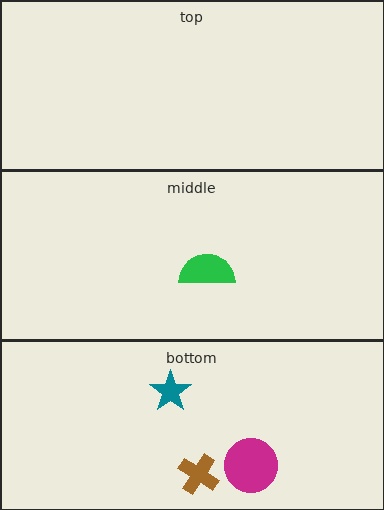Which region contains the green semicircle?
The middle region.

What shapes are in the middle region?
The green semicircle.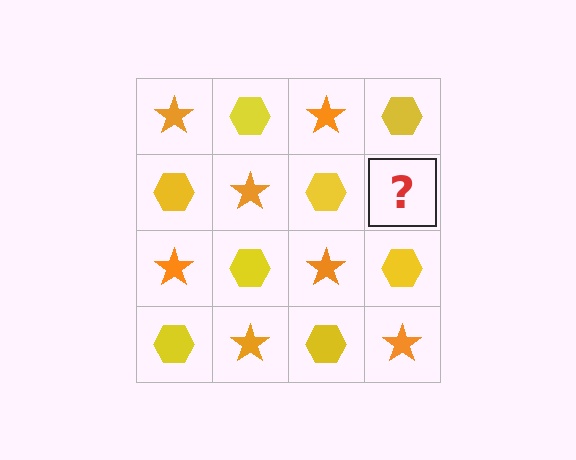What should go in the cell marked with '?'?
The missing cell should contain an orange star.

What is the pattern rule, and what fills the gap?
The rule is that it alternates orange star and yellow hexagon in a checkerboard pattern. The gap should be filled with an orange star.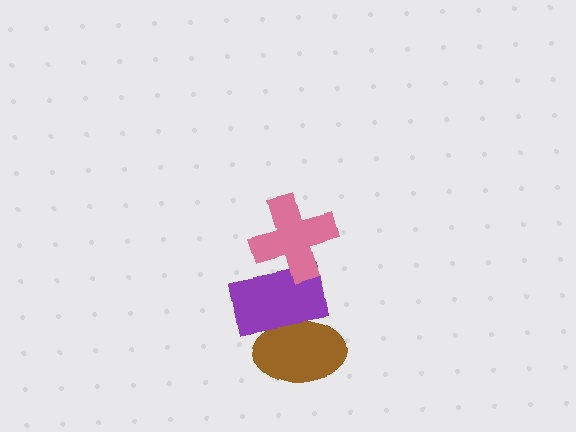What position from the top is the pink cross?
The pink cross is 1st from the top.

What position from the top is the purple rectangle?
The purple rectangle is 2nd from the top.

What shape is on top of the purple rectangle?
The pink cross is on top of the purple rectangle.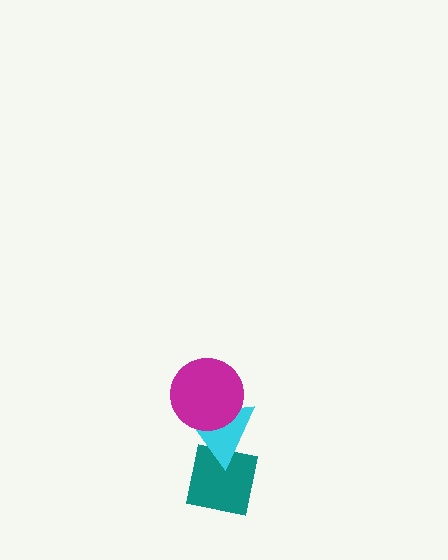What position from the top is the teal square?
The teal square is 3rd from the top.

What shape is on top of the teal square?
The cyan triangle is on top of the teal square.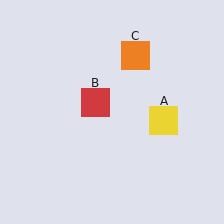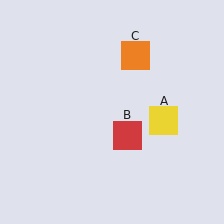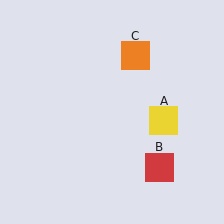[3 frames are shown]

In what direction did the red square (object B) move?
The red square (object B) moved down and to the right.